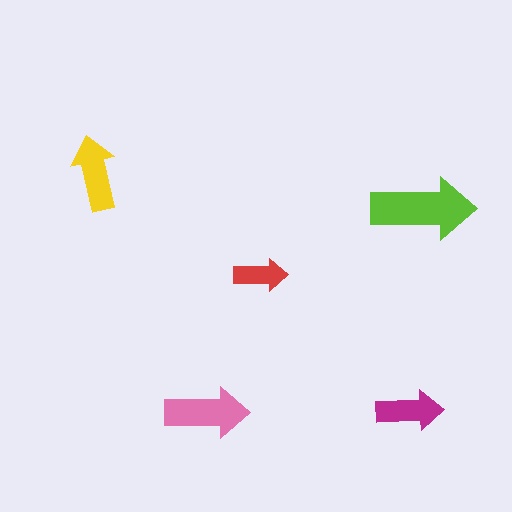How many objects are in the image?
There are 5 objects in the image.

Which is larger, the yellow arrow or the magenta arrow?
The yellow one.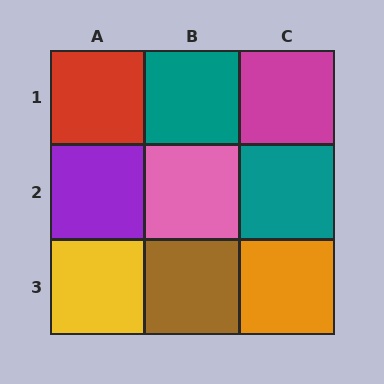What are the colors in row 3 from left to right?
Yellow, brown, orange.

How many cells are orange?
1 cell is orange.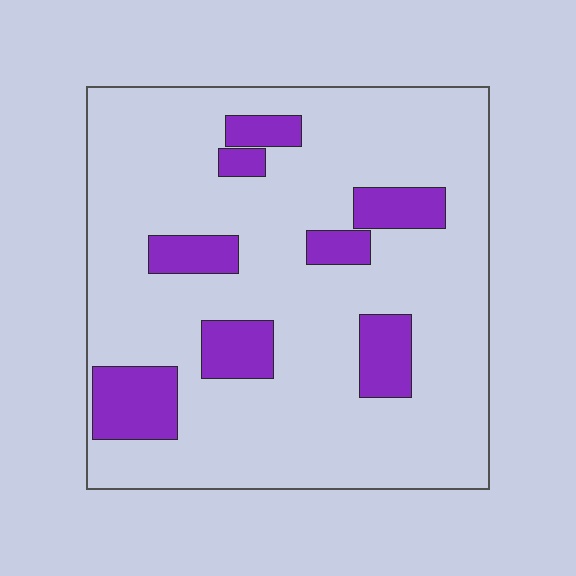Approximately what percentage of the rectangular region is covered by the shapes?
Approximately 20%.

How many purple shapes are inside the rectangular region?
8.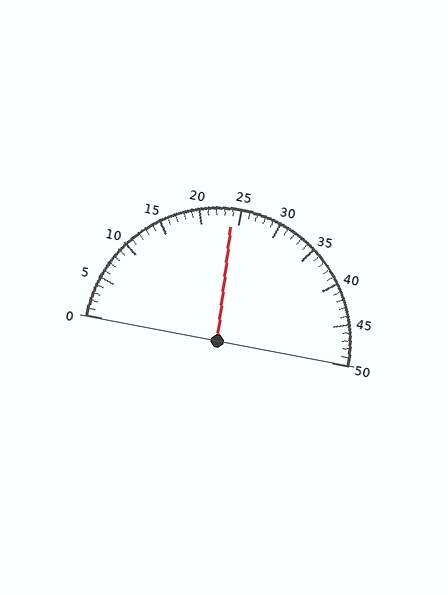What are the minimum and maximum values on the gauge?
The gauge ranges from 0 to 50.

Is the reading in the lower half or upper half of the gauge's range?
The reading is in the lower half of the range (0 to 50).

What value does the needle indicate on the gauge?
The needle indicates approximately 24.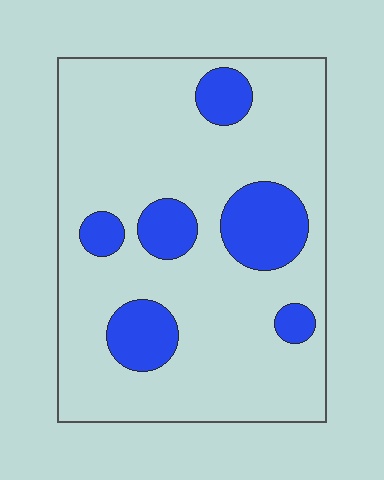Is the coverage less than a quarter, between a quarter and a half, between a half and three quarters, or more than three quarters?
Less than a quarter.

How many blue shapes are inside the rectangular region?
6.